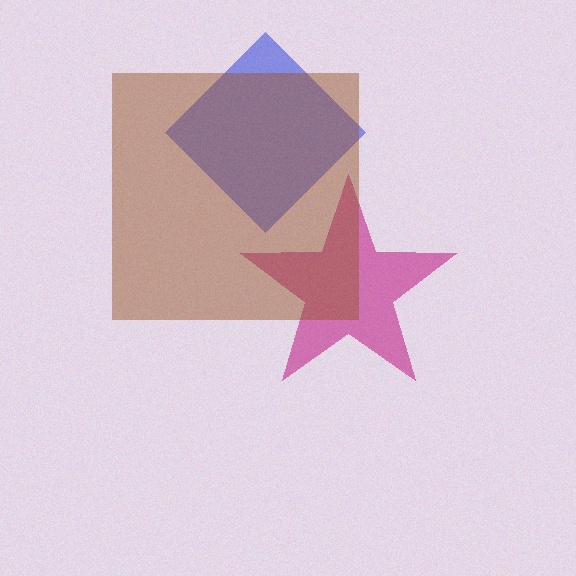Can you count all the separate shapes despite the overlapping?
Yes, there are 3 separate shapes.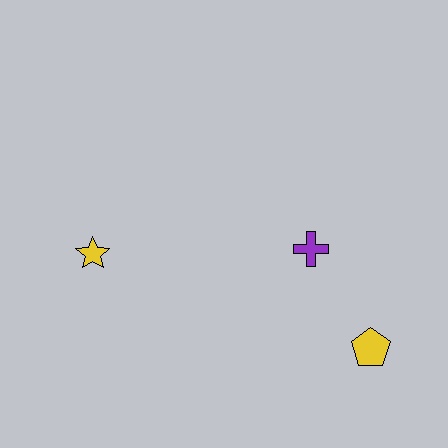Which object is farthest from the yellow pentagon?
The yellow star is farthest from the yellow pentagon.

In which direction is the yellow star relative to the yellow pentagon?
The yellow star is to the left of the yellow pentagon.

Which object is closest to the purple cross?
The yellow pentagon is closest to the purple cross.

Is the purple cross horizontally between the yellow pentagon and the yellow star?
Yes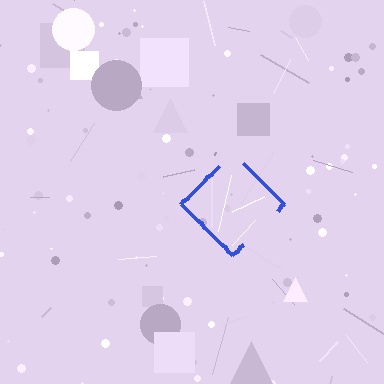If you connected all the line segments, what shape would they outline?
They would outline a diamond.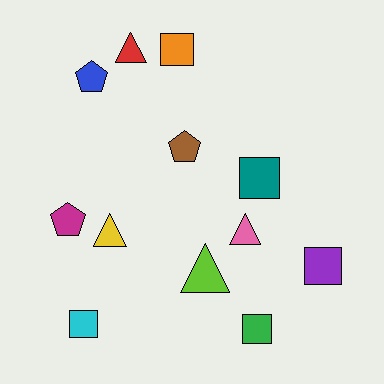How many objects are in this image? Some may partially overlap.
There are 12 objects.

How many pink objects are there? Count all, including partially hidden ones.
There is 1 pink object.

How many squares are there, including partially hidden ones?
There are 5 squares.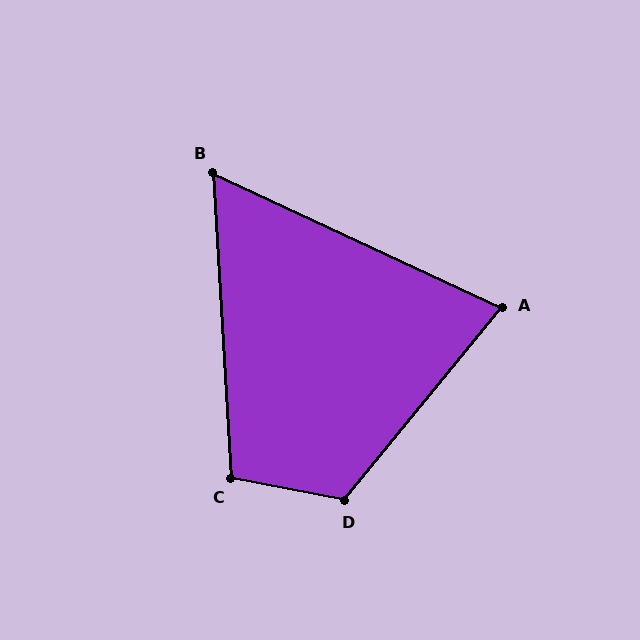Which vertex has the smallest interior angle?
B, at approximately 62 degrees.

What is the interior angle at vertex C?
Approximately 104 degrees (obtuse).